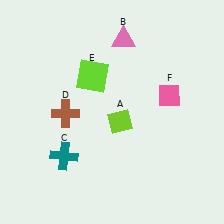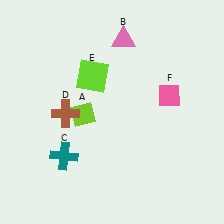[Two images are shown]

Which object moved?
The lime diamond (A) moved left.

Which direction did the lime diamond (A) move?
The lime diamond (A) moved left.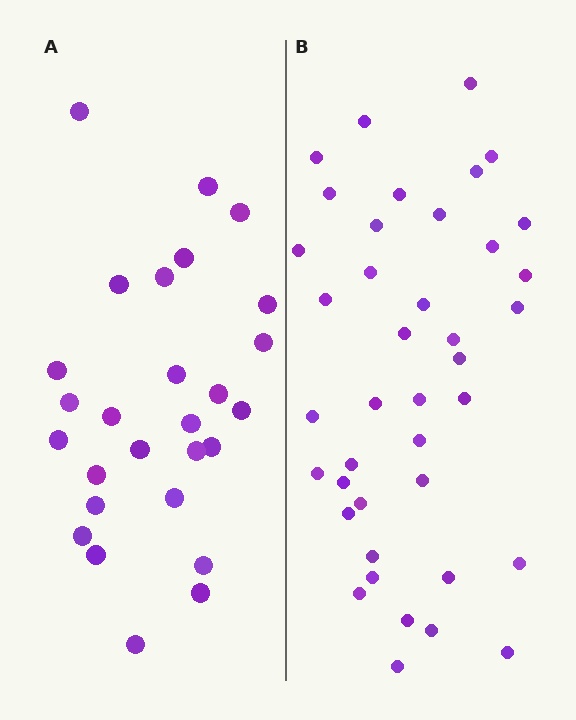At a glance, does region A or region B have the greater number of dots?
Region B (the right region) has more dots.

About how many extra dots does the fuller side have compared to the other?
Region B has approximately 15 more dots than region A.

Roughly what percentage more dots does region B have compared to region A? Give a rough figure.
About 50% more.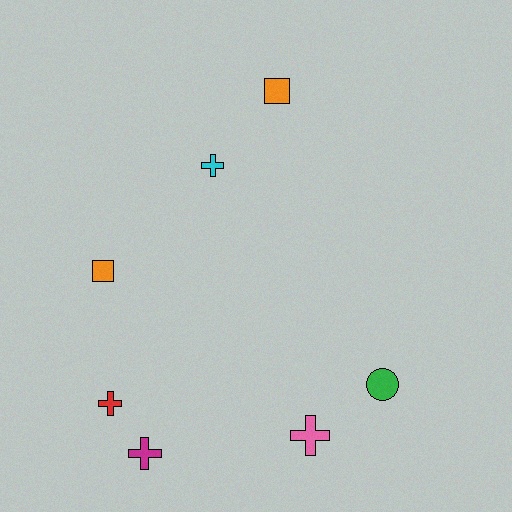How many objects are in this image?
There are 7 objects.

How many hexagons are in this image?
There are no hexagons.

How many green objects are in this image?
There is 1 green object.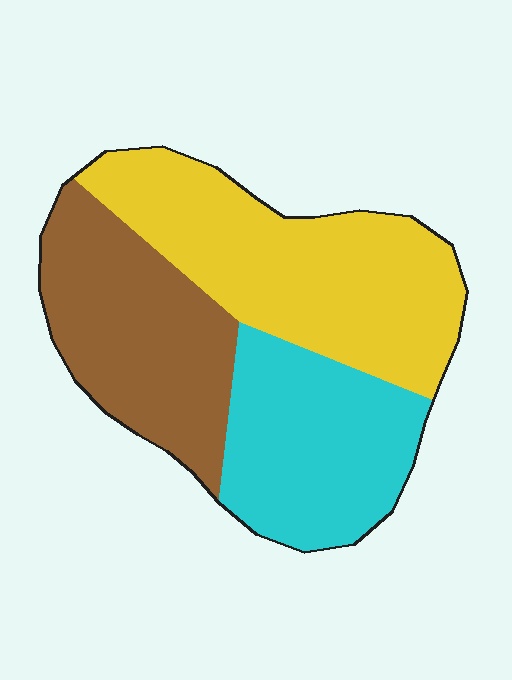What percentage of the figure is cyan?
Cyan takes up about one quarter (1/4) of the figure.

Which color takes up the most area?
Yellow, at roughly 40%.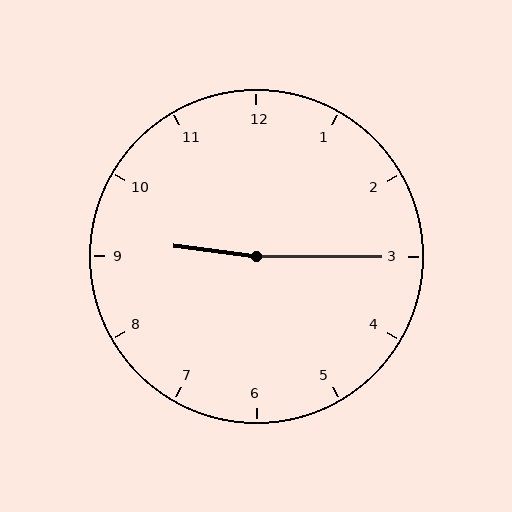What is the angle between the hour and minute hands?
Approximately 172 degrees.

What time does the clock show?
9:15.